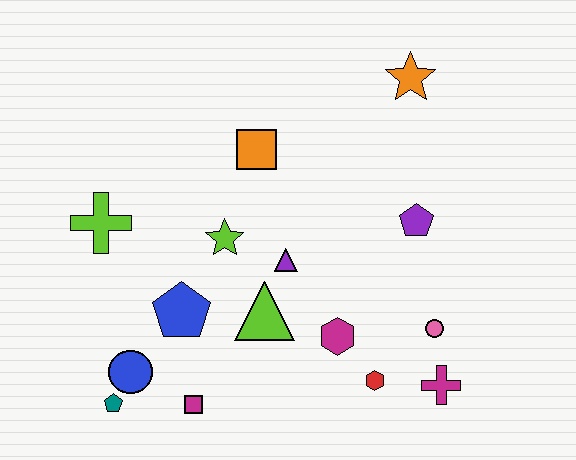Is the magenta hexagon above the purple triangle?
No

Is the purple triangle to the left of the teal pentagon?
No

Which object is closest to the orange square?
The lime star is closest to the orange square.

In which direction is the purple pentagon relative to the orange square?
The purple pentagon is to the right of the orange square.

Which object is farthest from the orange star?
The teal pentagon is farthest from the orange star.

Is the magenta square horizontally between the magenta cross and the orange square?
No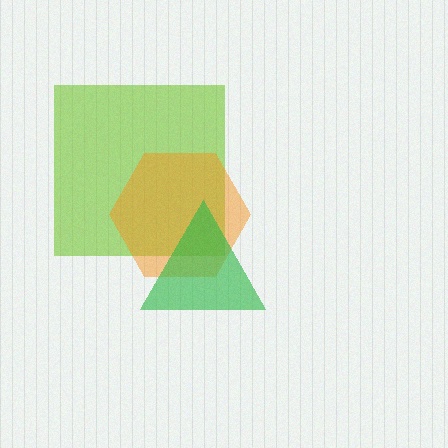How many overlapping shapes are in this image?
There are 3 overlapping shapes in the image.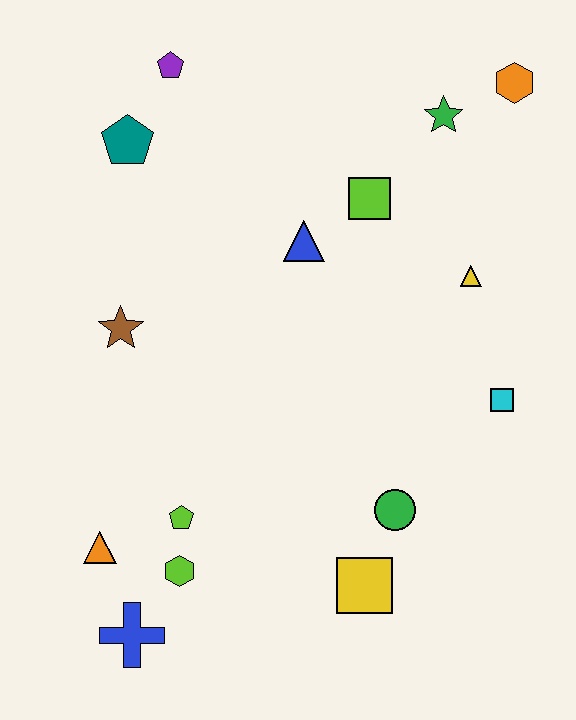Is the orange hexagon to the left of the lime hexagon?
No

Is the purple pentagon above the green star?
Yes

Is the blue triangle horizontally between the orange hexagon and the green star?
No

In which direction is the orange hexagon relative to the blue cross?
The orange hexagon is above the blue cross.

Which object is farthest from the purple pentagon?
The blue cross is farthest from the purple pentagon.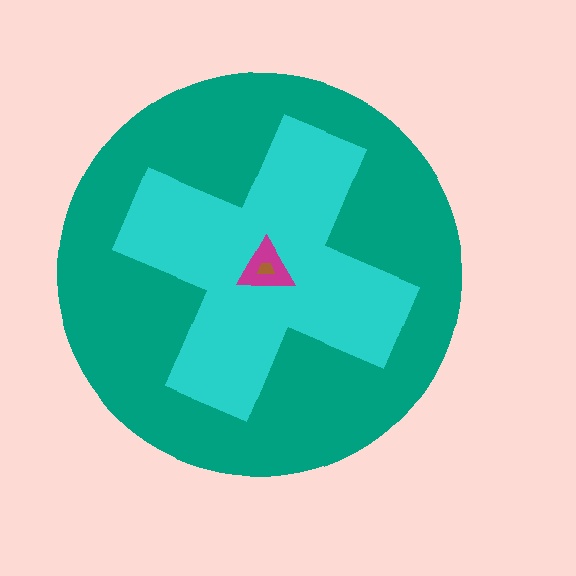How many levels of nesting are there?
4.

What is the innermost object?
The brown trapezoid.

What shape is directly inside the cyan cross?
The magenta triangle.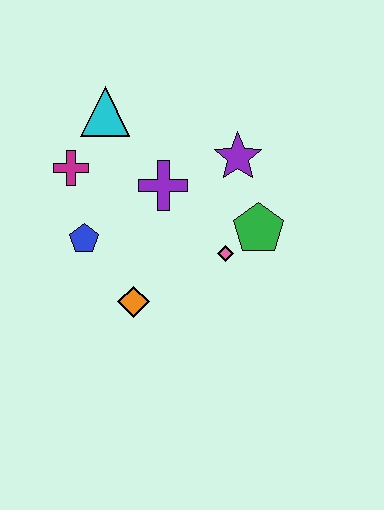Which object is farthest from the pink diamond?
The cyan triangle is farthest from the pink diamond.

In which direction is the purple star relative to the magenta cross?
The purple star is to the right of the magenta cross.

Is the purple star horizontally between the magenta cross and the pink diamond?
No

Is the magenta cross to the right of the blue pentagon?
No